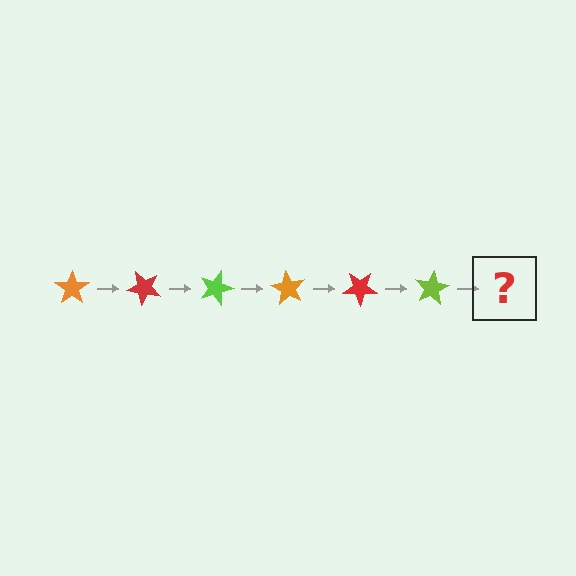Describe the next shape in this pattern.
It should be an orange star, rotated 270 degrees from the start.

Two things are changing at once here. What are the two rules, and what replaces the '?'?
The two rules are that it rotates 45 degrees each step and the color cycles through orange, red, and lime. The '?' should be an orange star, rotated 270 degrees from the start.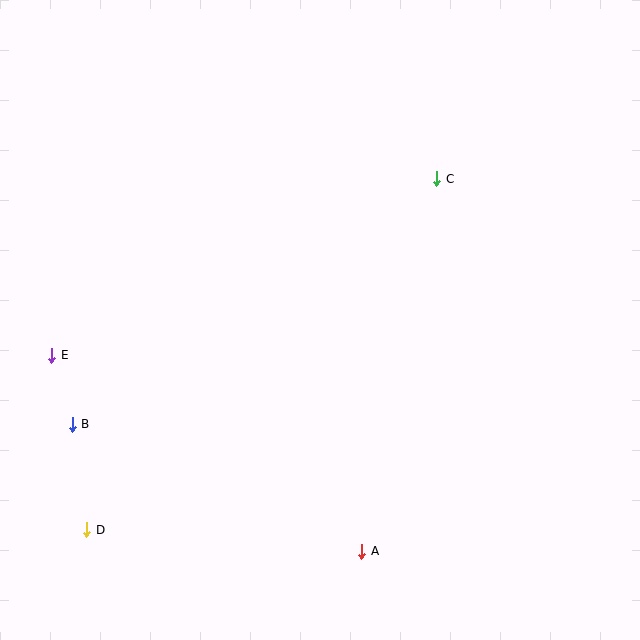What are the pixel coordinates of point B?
Point B is at (72, 424).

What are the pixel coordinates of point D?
Point D is at (87, 530).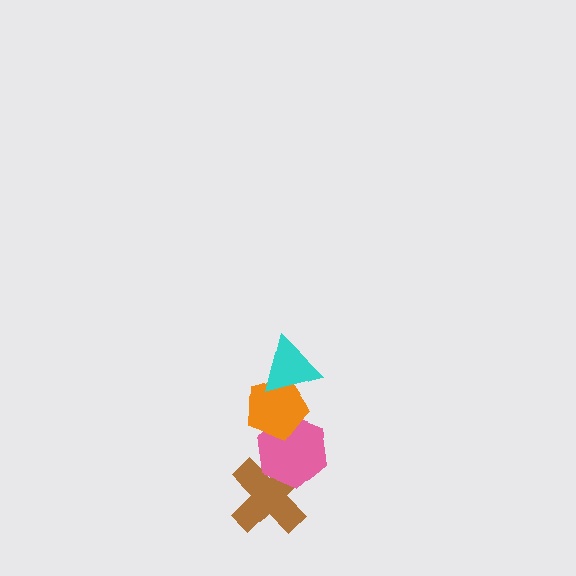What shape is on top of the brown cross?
The pink hexagon is on top of the brown cross.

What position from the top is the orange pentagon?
The orange pentagon is 2nd from the top.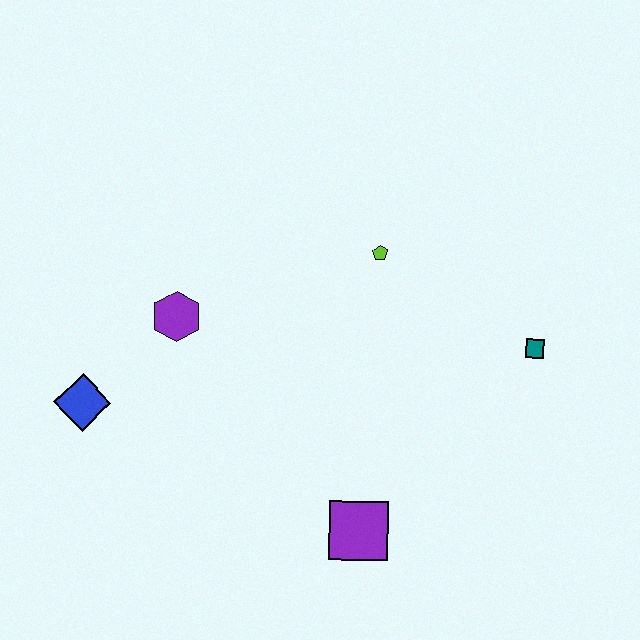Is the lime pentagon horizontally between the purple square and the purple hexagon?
No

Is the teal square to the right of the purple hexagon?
Yes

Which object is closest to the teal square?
The lime pentagon is closest to the teal square.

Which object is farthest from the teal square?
The blue diamond is farthest from the teal square.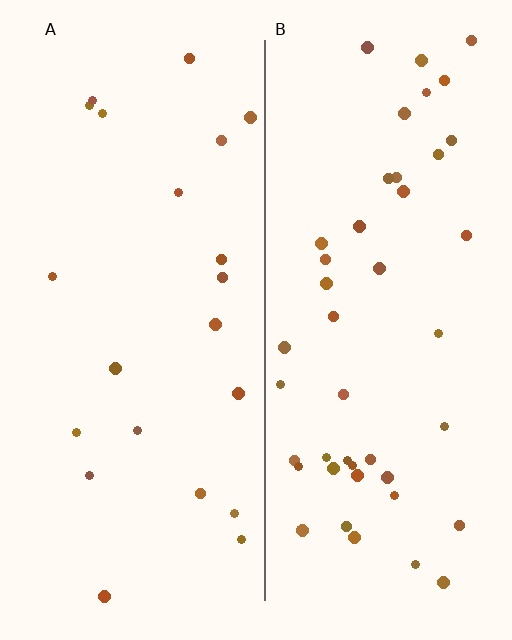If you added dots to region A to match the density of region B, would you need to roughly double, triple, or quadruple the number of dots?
Approximately double.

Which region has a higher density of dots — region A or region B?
B (the right).